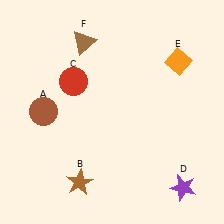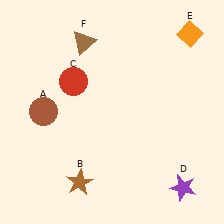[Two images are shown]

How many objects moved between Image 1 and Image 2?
1 object moved between the two images.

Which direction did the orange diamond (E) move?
The orange diamond (E) moved up.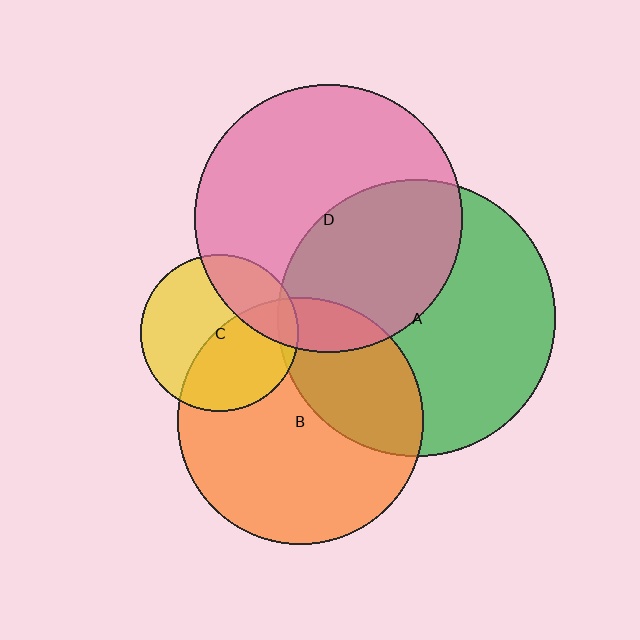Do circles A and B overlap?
Yes.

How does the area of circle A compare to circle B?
Approximately 1.3 times.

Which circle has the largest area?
Circle A (green).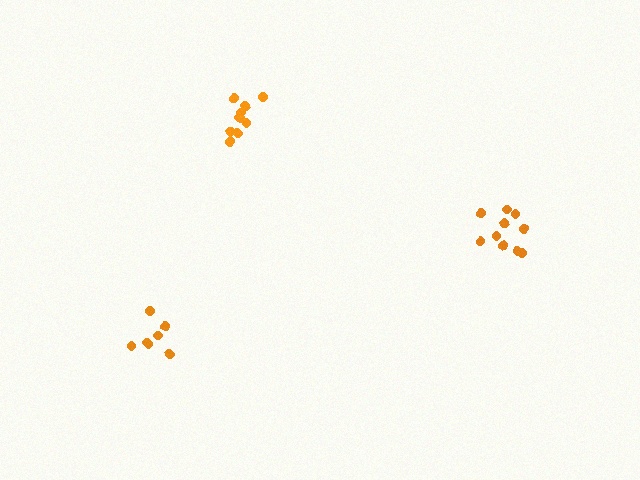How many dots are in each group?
Group 1: 10 dots, Group 2: 7 dots, Group 3: 10 dots (27 total).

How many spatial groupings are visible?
There are 3 spatial groupings.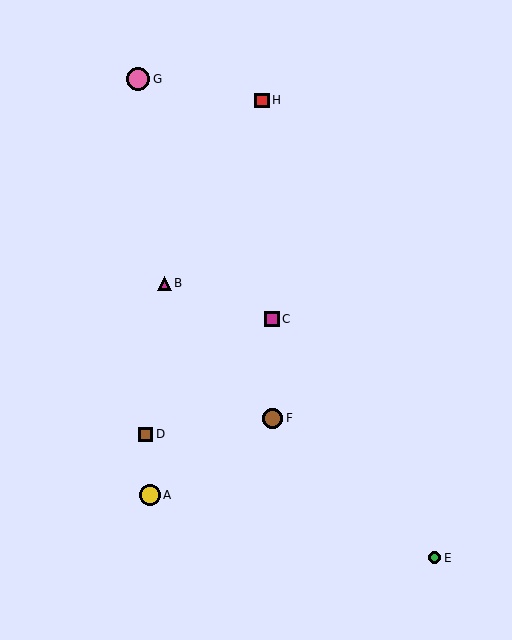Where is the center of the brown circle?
The center of the brown circle is at (273, 418).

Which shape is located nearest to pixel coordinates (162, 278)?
The magenta triangle (labeled B) at (164, 283) is nearest to that location.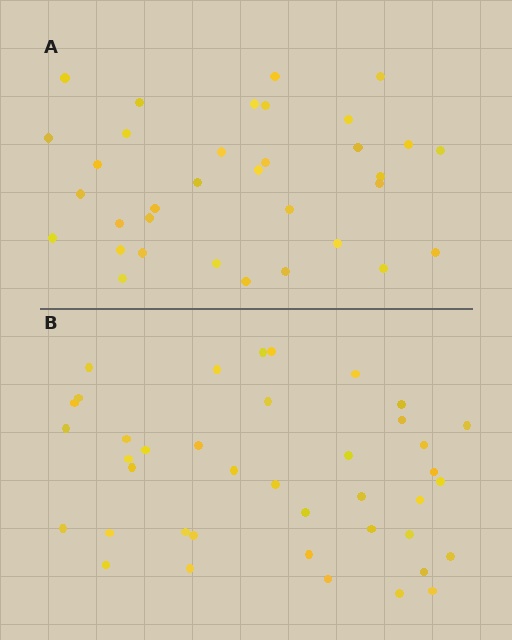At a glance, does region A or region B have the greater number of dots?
Region B (the bottom region) has more dots.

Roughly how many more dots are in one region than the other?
Region B has about 6 more dots than region A.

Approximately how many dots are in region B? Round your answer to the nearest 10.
About 40 dots.